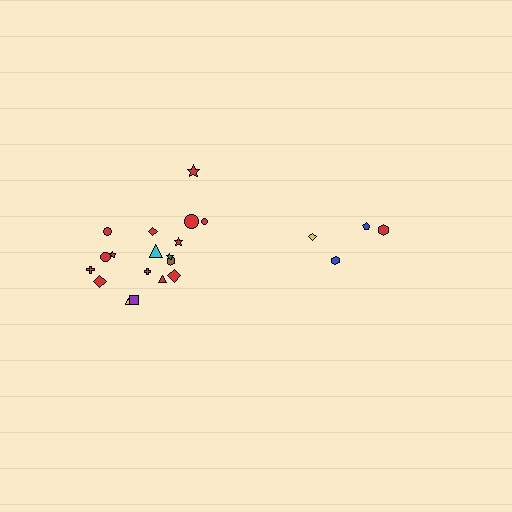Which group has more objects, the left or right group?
The left group.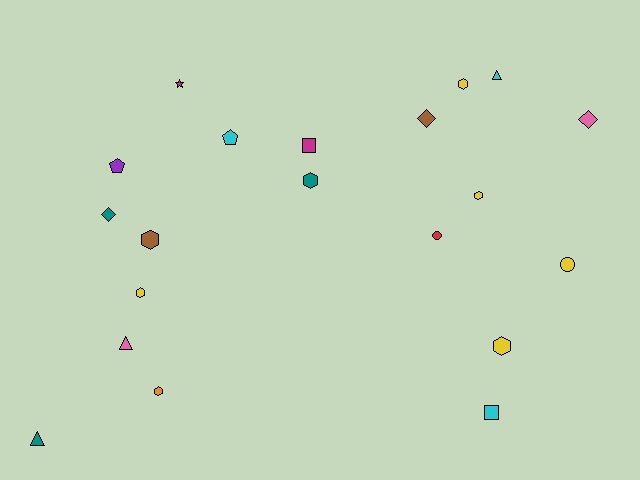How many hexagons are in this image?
There are 7 hexagons.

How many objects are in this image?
There are 20 objects.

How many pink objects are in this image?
There are 2 pink objects.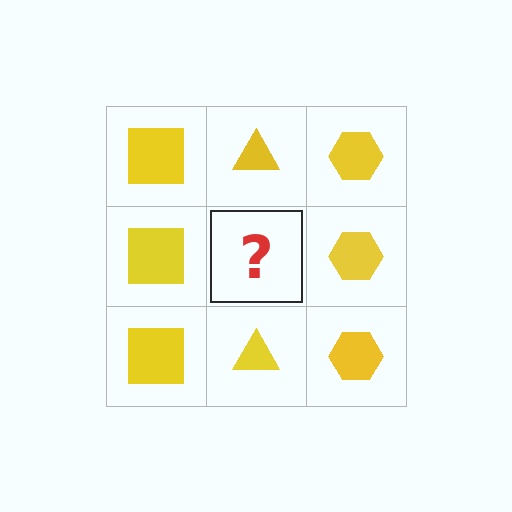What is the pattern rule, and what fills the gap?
The rule is that each column has a consistent shape. The gap should be filled with a yellow triangle.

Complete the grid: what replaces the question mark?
The question mark should be replaced with a yellow triangle.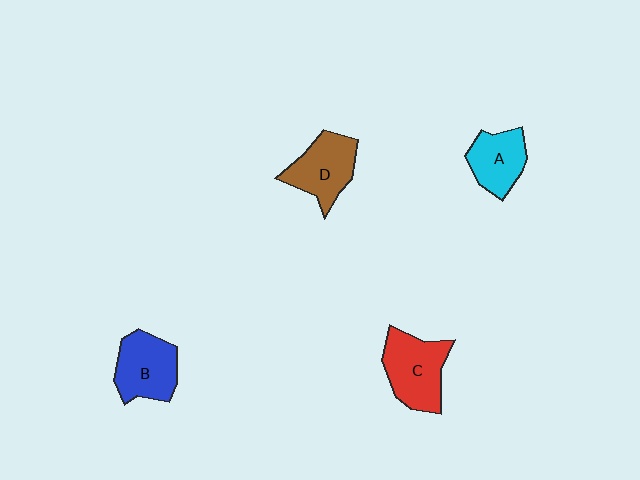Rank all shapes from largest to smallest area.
From largest to smallest: C (red), B (blue), D (brown), A (cyan).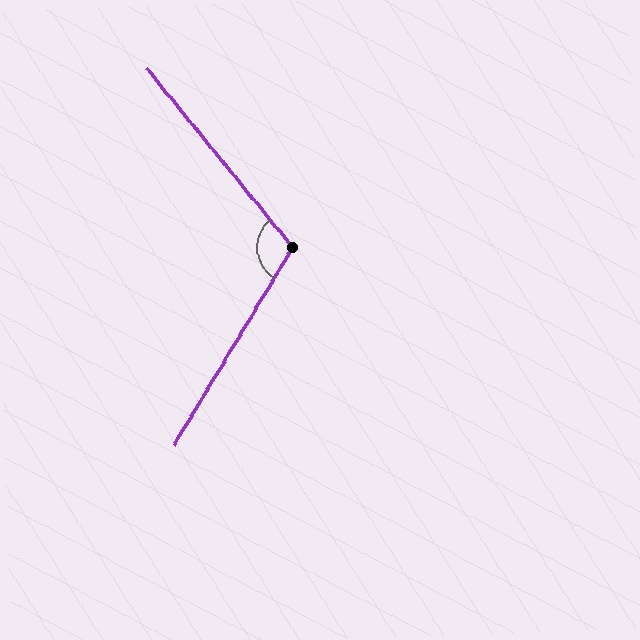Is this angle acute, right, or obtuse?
It is obtuse.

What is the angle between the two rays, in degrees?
Approximately 110 degrees.